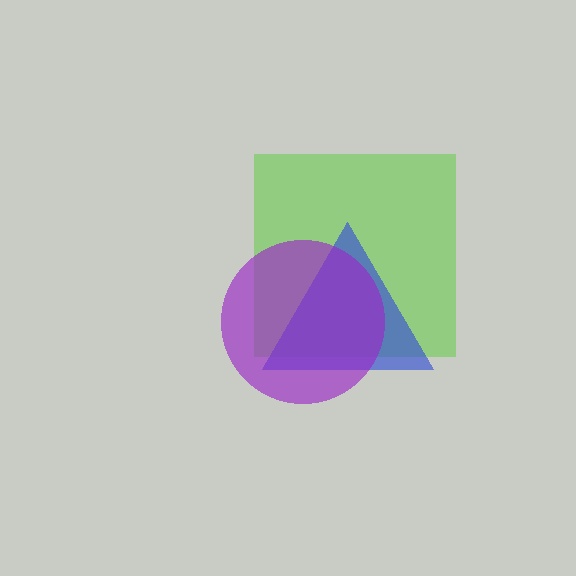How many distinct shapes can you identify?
There are 3 distinct shapes: a lime square, a blue triangle, a purple circle.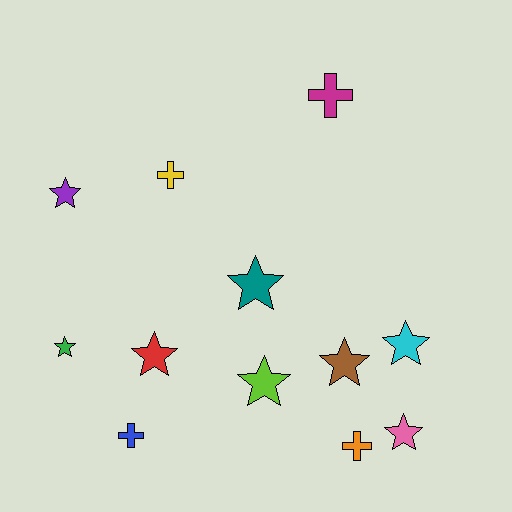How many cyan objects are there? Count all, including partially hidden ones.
There is 1 cyan object.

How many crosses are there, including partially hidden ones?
There are 4 crosses.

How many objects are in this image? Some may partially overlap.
There are 12 objects.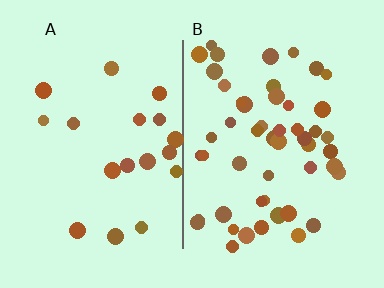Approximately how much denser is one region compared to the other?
Approximately 2.6× — region B over region A.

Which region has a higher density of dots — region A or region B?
B (the right).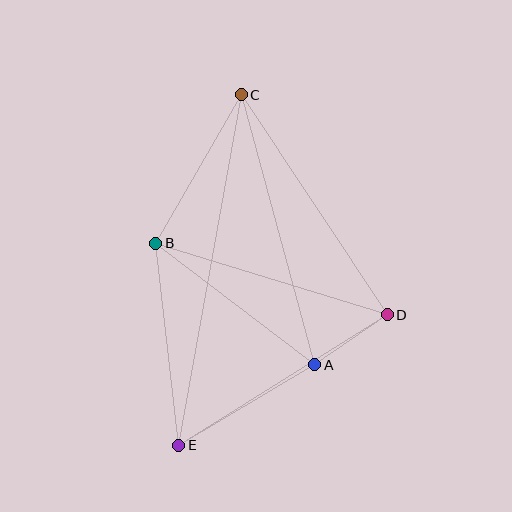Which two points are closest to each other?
Points A and D are closest to each other.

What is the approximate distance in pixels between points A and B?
The distance between A and B is approximately 200 pixels.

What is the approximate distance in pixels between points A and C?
The distance between A and C is approximately 280 pixels.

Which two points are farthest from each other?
Points C and E are farthest from each other.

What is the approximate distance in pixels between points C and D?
The distance between C and D is approximately 264 pixels.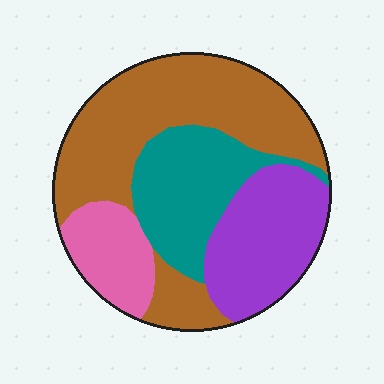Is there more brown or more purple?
Brown.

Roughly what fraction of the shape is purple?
Purple covers 23% of the shape.